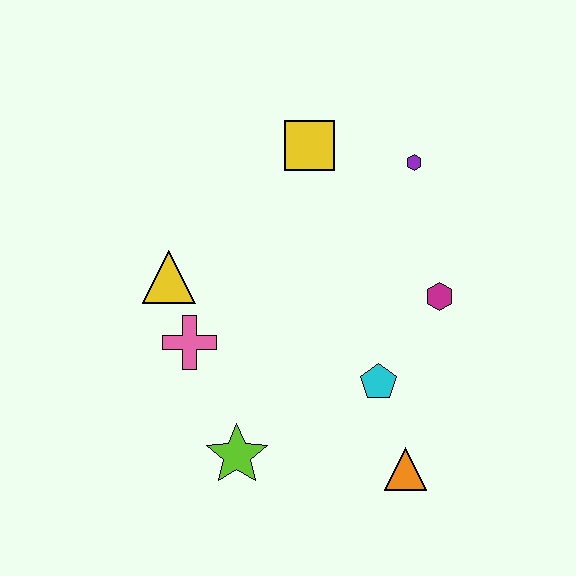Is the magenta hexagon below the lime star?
No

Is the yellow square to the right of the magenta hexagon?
No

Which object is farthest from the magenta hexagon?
The yellow triangle is farthest from the magenta hexagon.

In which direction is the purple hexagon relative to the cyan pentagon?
The purple hexagon is above the cyan pentagon.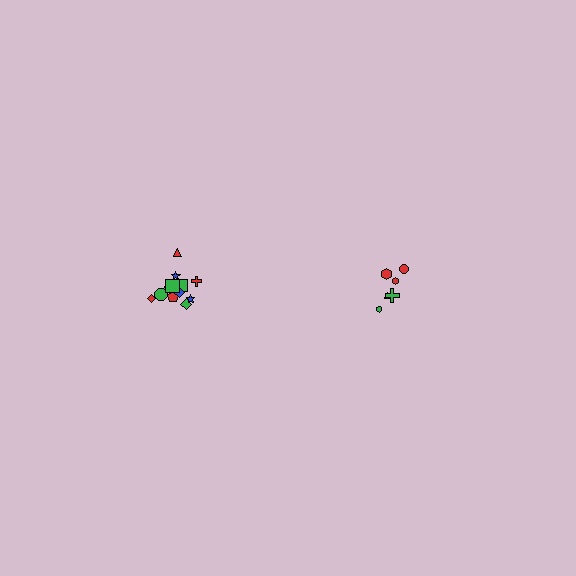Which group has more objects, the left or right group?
The left group.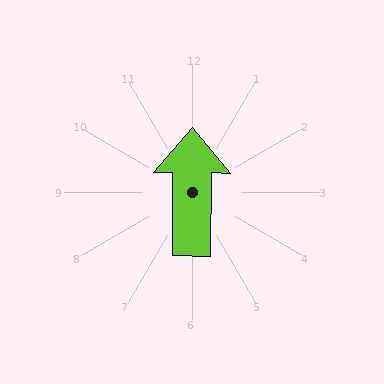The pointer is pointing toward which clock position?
Roughly 12 o'clock.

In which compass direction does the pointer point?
North.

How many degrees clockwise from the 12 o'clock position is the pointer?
Approximately 1 degrees.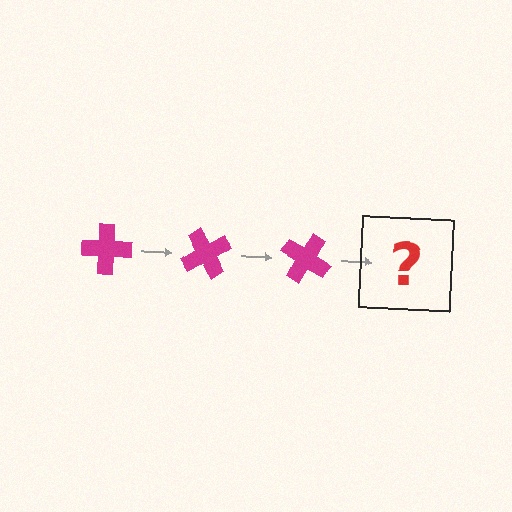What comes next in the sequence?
The next element should be a magenta cross rotated 180 degrees.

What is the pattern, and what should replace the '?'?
The pattern is that the cross rotates 60 degrees each step. The '?' should be a magenta cross rotated 180 degrees.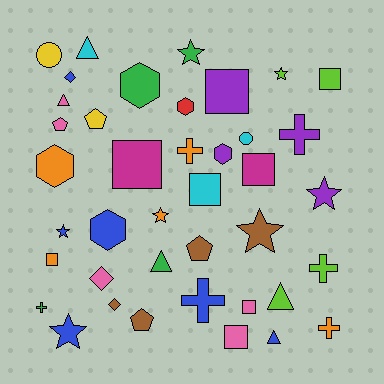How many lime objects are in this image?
There are 4 lime objects.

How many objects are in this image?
There are 40 objects.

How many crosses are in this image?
There are 6 crosses.